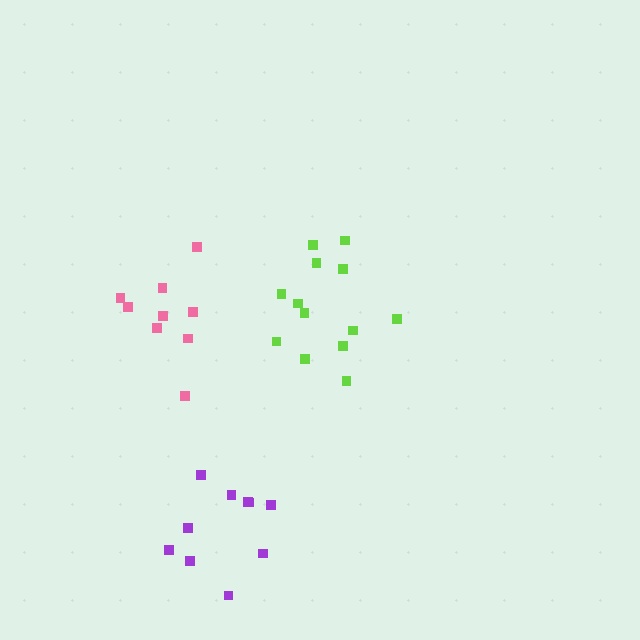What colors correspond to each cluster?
The clusters are colored: lime, pink, purple.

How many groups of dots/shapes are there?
There are 3 groups.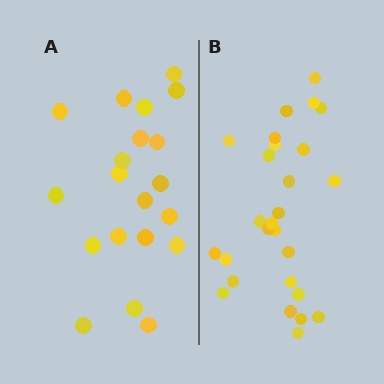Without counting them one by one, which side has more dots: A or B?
Region B (the right region) has more dots.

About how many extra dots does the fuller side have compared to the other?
Region B has roughly 8 or so more dots than region A.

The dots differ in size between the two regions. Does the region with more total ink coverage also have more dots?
No. Region A has more total ink coverage because its dots are larger, but region B actually contains more individual dots. Total area can be misleading — the number of items is what matters here.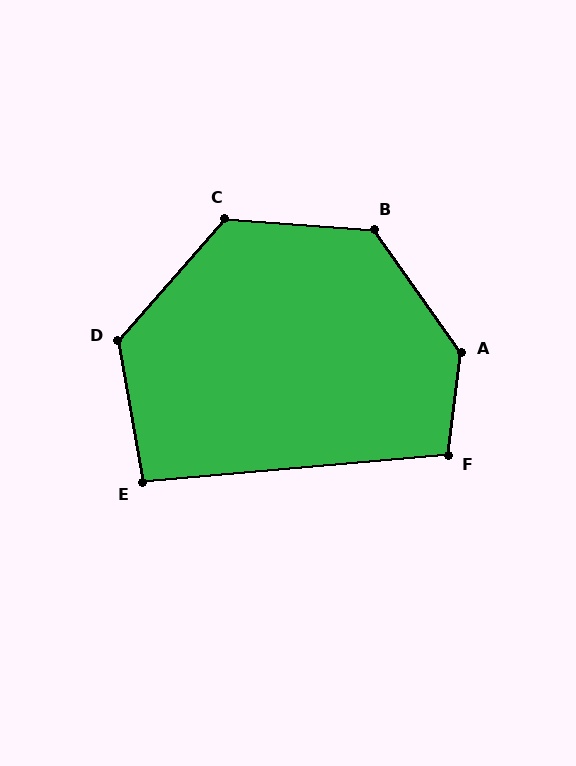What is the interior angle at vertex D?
Approximately 128 degrees (obtuse).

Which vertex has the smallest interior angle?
E, at approximately 95 degrees.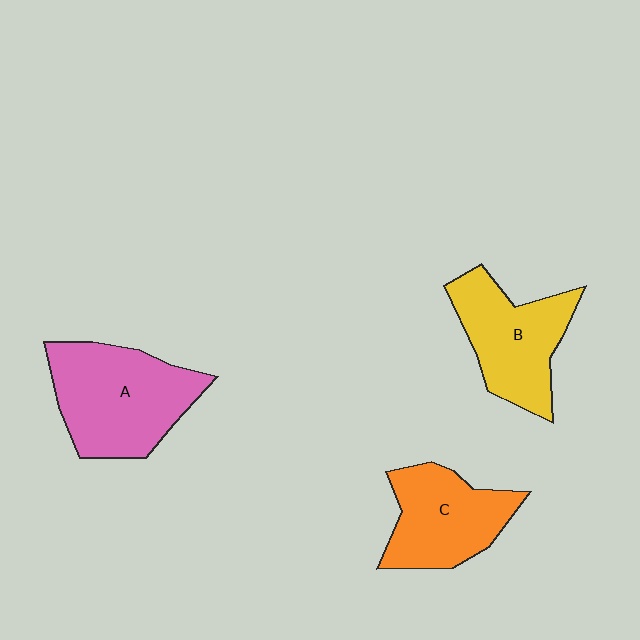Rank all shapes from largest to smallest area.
From largest to smallest: A (pink), B (yellow), C (orange).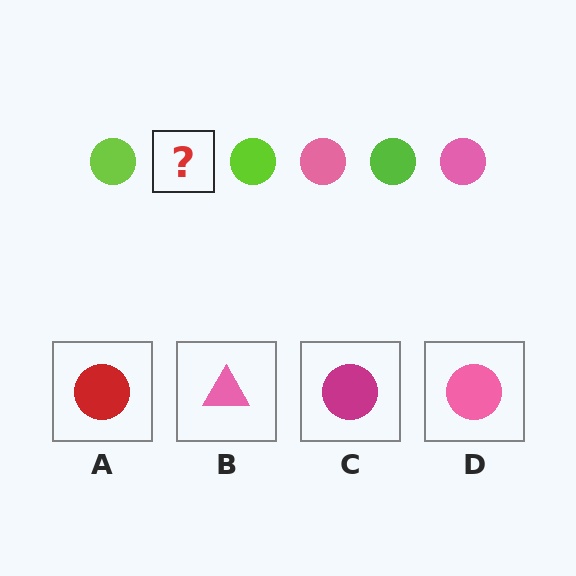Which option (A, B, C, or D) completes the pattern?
D.